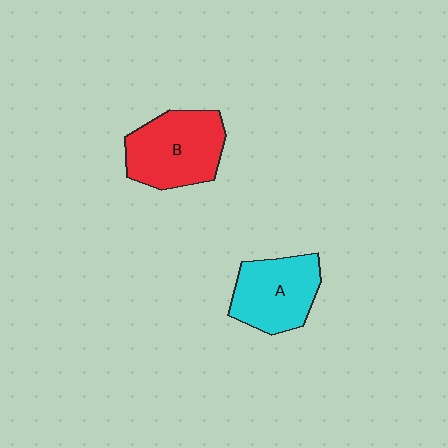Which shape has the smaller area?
Shape A (cyan).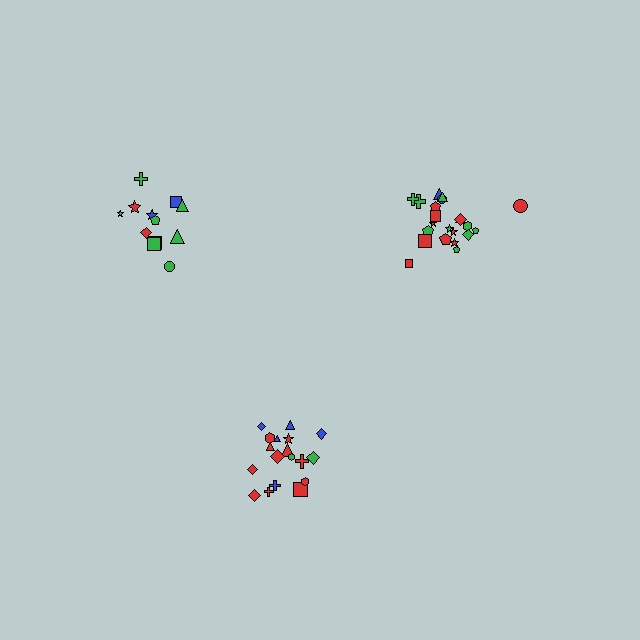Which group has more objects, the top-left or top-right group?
The top-right group.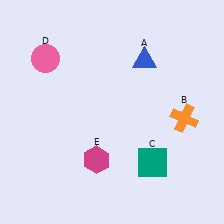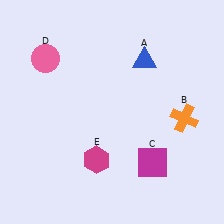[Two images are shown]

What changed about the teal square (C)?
In Image 1, C is teal. In Image 2, it changed to magenta.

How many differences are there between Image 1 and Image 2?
There is 1 difference between the two images.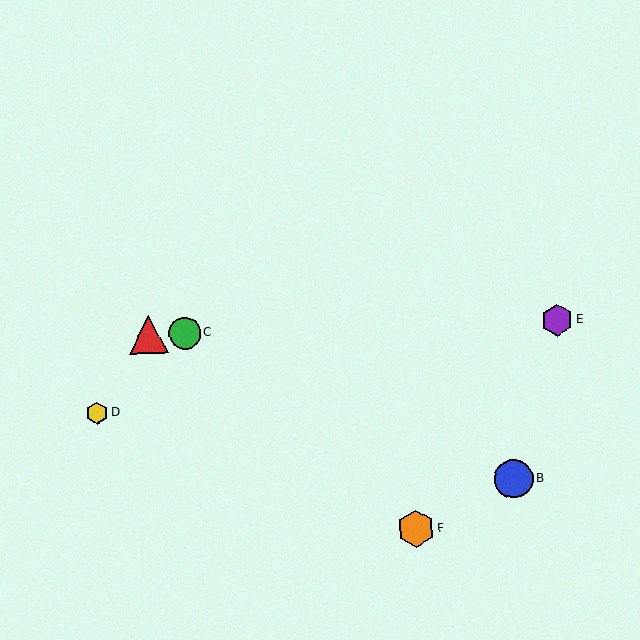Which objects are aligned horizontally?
Objects A, C, E are aligned horizontally.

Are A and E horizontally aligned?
Yes, both are at y≈335.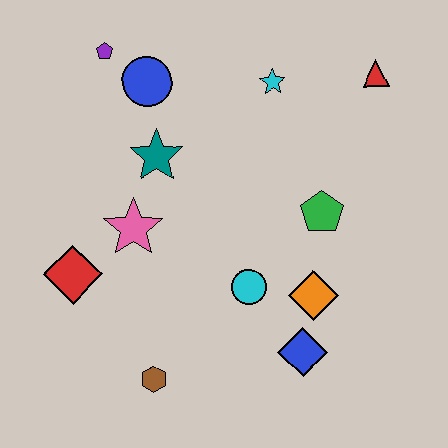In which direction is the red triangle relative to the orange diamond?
The red triangle is above the orange diamond.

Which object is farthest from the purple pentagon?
The blue diamond is farthest from the purple pentagon.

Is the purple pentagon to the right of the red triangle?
No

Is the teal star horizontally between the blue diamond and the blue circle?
Yes